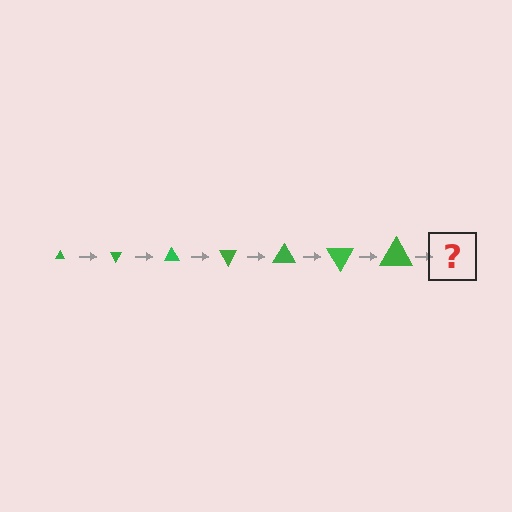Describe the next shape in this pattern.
It should be a triangle, larger than the previous one and rotated 420 degrees from the start.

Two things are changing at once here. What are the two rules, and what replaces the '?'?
The two rules are that the triangle grows larger each step and it rotates 60 degrees each step. The '?' should be a triangle, larger than the previous one and rotated 420 degrees from the start.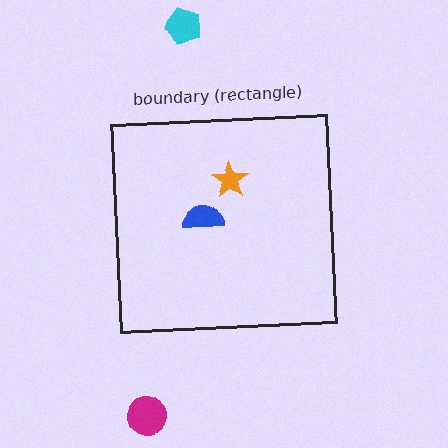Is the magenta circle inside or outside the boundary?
Outside.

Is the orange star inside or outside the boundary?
Inside.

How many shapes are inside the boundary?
2 inside, 2 outside.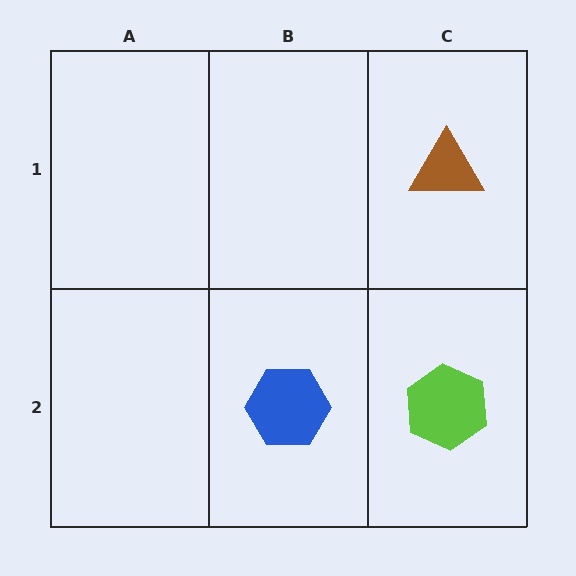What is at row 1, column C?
A brown triangle.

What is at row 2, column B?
A blue hexagon.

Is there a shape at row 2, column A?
No, that cell is empty.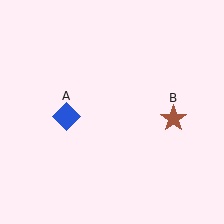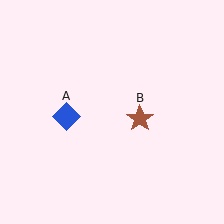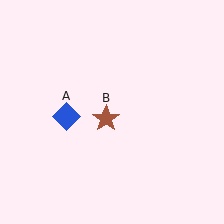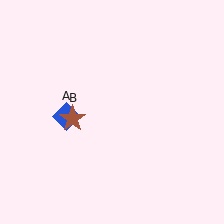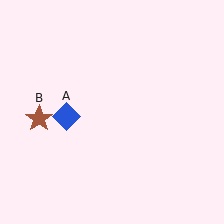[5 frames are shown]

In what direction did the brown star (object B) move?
The brown star (object B) moved left.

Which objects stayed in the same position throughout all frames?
Blue diamond (object A) remained stationary.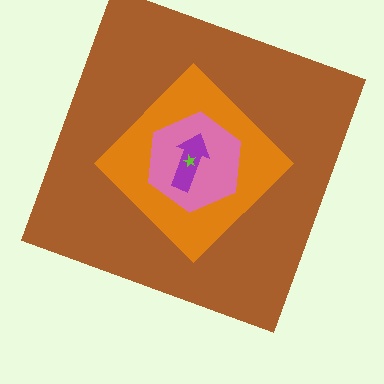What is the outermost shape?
The brown square.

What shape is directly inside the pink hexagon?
The purple arrow.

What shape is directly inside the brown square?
The orange diamond.